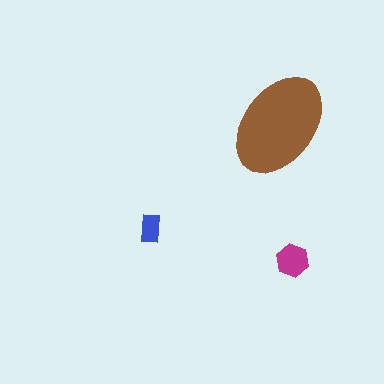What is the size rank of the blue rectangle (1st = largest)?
3rd.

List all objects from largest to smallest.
The brown ellipse, the magenta hexagon, the blue rectangle.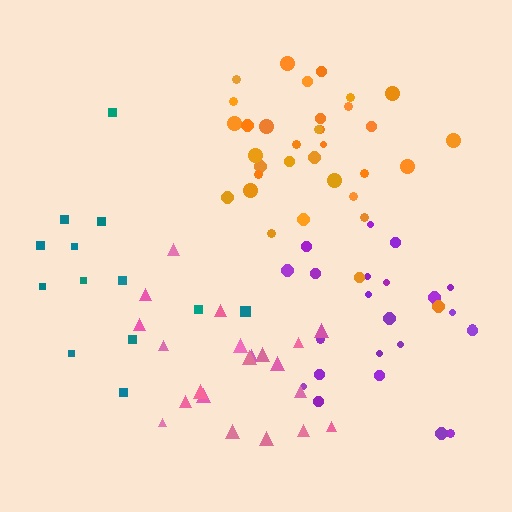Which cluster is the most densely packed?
Orange.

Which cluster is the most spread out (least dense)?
Teal.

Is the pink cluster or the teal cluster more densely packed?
Pink.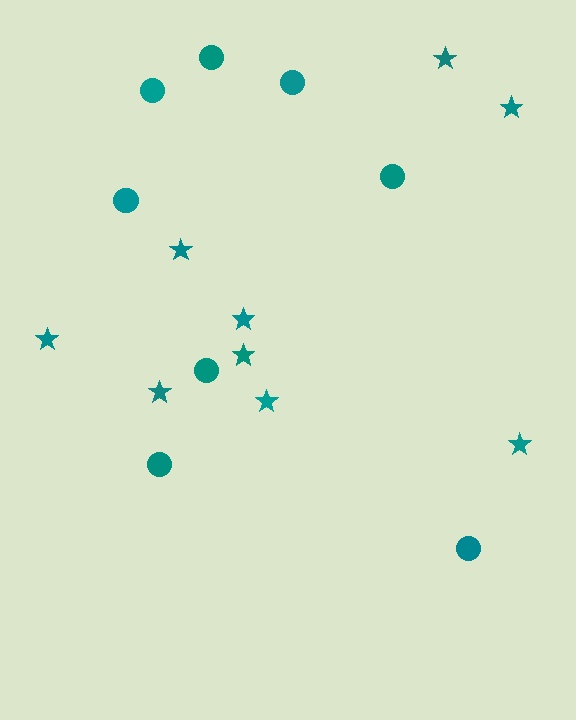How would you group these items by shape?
There are 2 groups: one group of stars (9) and one group of circles (8).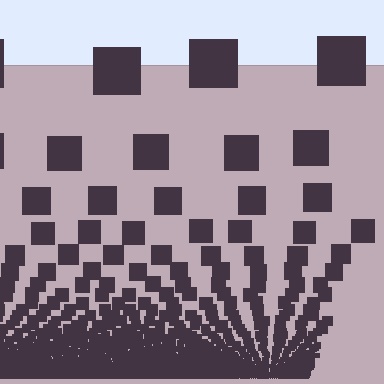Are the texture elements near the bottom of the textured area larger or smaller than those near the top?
Smaller. The gradient is inverted — elements near the bottom are smaller and denser.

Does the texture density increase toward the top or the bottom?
Density increases toward the bottom.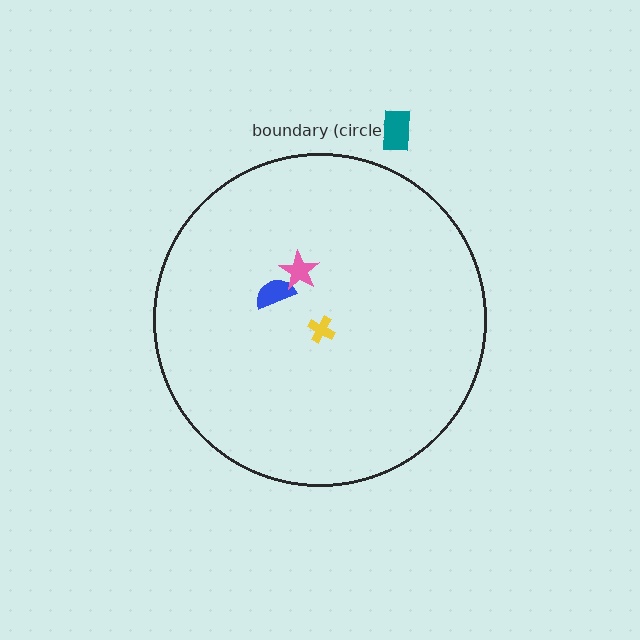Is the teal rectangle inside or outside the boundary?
Outside.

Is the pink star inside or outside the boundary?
Inside.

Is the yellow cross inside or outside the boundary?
Inside.